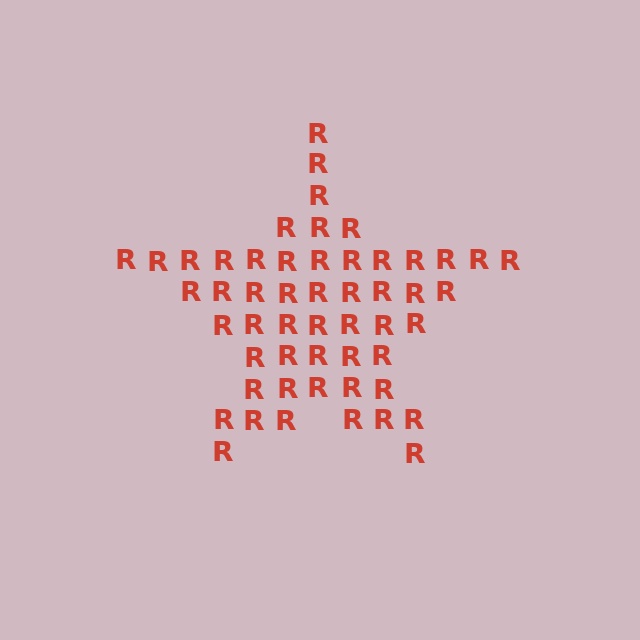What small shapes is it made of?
It is made of small letter R's.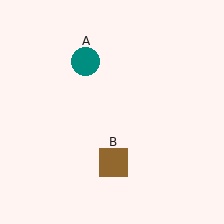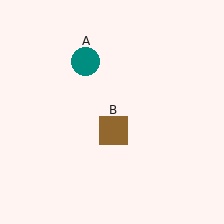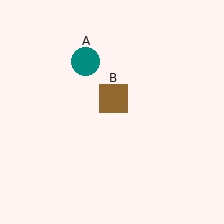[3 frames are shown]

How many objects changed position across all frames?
1 object changed position: brown square (object B).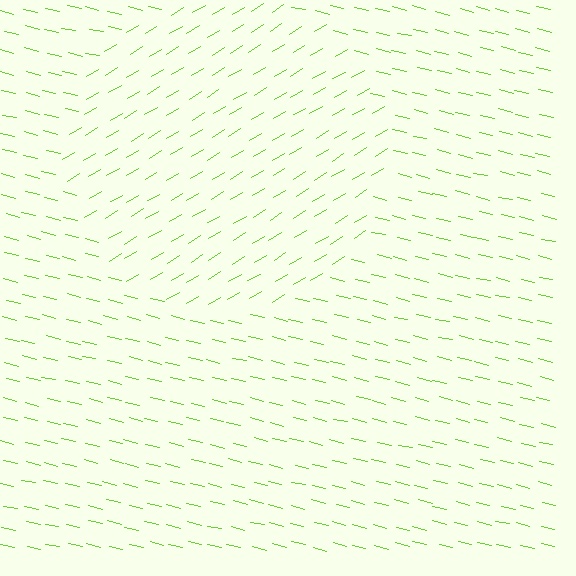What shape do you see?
I see a circle.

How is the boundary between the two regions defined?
The boundary is defined purely by a change in line orientation (approximately 45 degrees difference). All lines are the same color and thickness.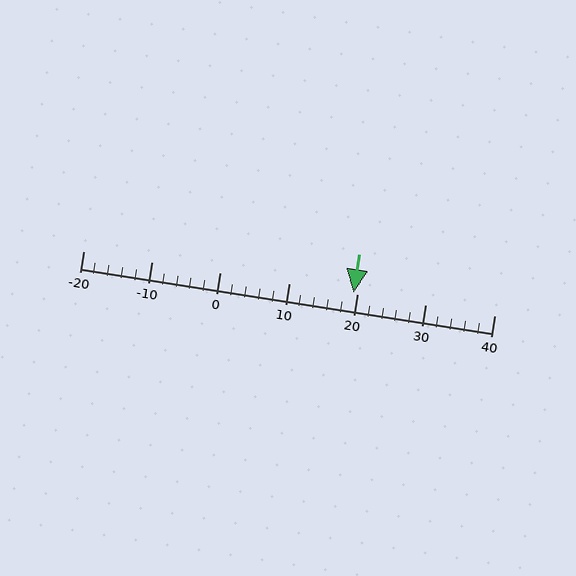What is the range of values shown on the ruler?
The ruler shows values from -20 to 40.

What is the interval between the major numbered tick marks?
The major tick marks are spaced 10 units apart.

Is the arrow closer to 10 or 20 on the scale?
The arrow is closer to 20.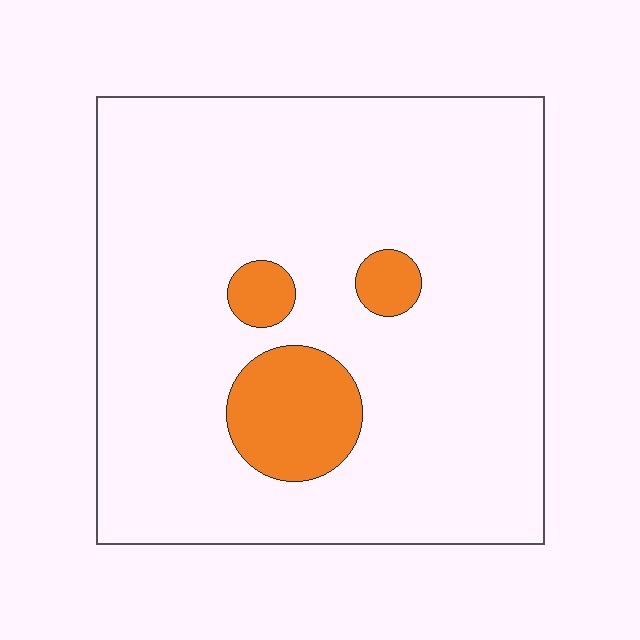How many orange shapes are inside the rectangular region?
3.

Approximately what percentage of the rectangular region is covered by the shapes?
Approximately 10%.